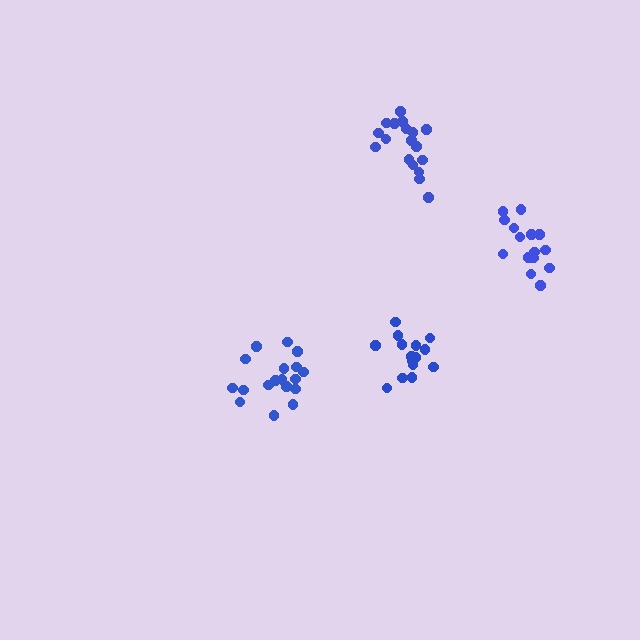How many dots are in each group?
Group 1: 18 dots, Group 2: 18 dots, Group 3: 15 dots, Group 4: 15 dots (66 total).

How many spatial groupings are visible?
There are 4 spatial groupings.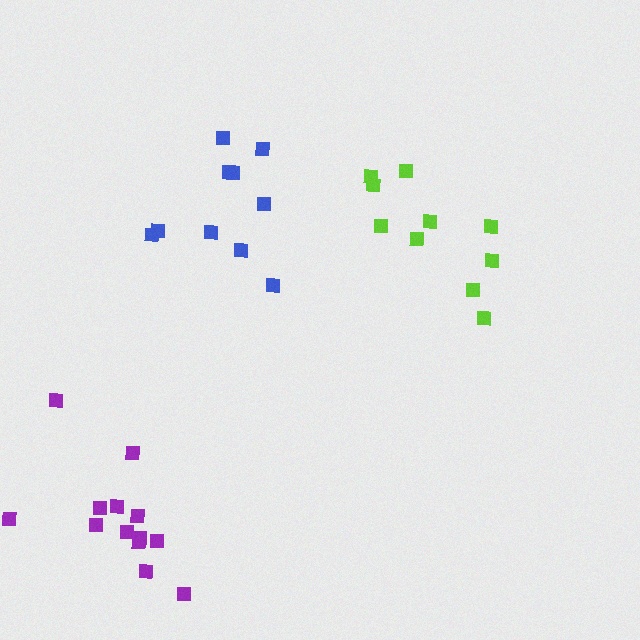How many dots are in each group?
Group 1: 10 dots, Group 2: 10 dots, Group 3: 13 dots (33 total).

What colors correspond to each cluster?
The clusters are colored: blue, lime, purple.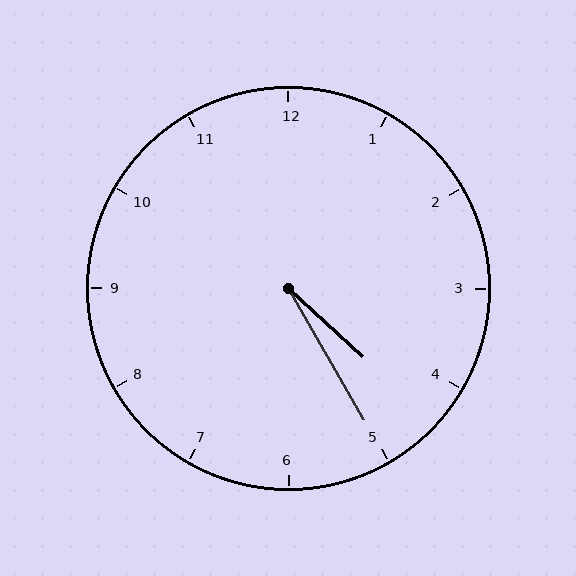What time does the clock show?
4:25.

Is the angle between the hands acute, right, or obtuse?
It is acute.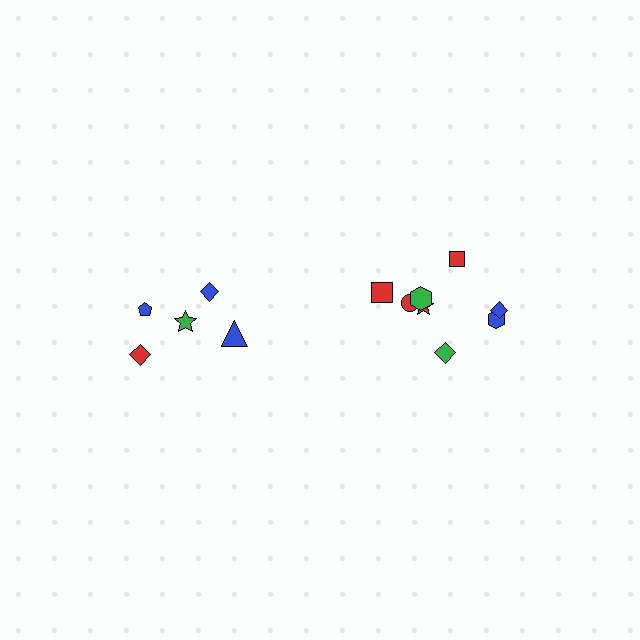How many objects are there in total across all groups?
There are 13 objects.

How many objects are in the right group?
There are 8 objects.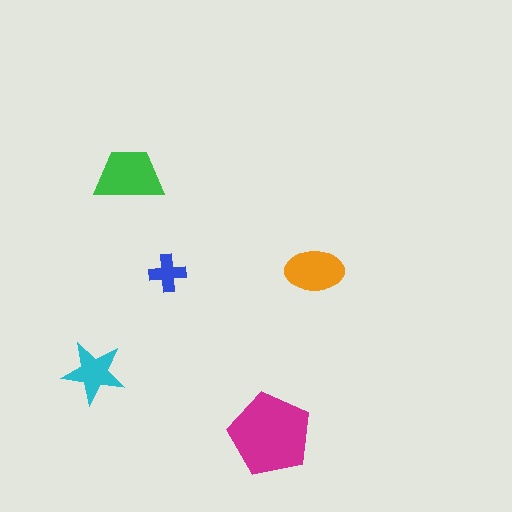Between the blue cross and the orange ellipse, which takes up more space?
The orange ellipse.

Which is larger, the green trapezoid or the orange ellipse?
The green trapezoid.